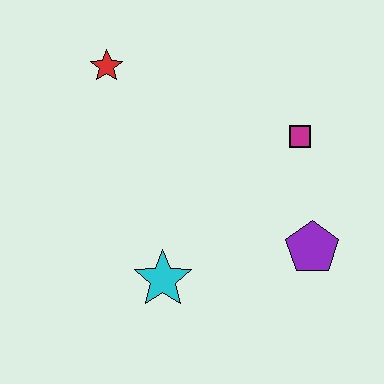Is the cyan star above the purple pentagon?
No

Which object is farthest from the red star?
The purple pentagon is farthest from the red star.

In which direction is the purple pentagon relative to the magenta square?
The purple pentagon is below the magenta square.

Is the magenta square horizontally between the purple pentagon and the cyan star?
Yes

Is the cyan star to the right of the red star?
Yes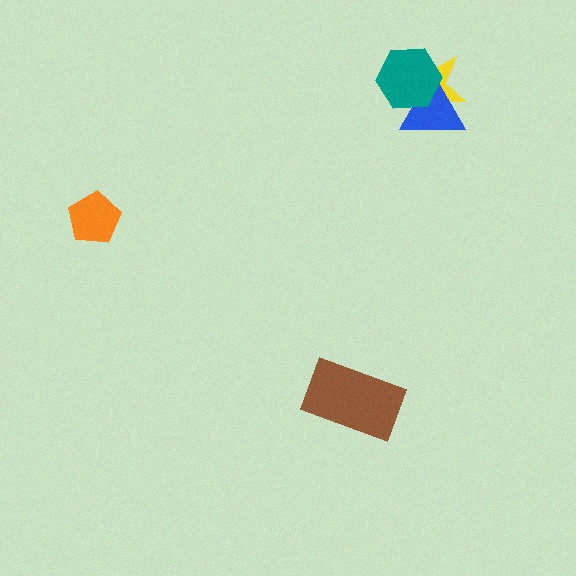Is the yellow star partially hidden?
Yes, it is partially covered by another shape.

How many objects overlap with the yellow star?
2 objects overlap with the yellow star.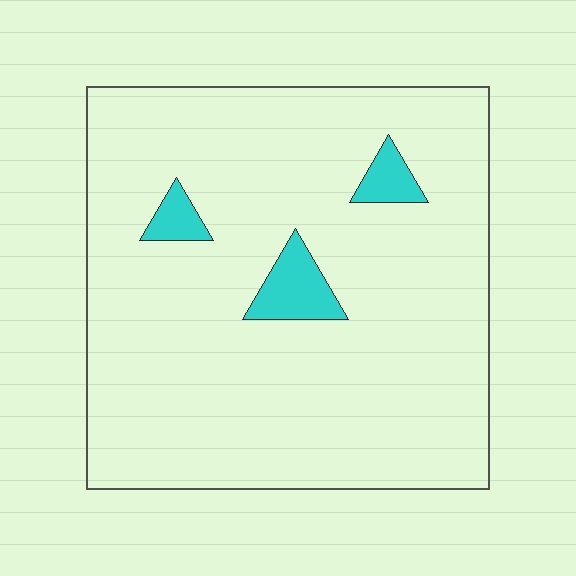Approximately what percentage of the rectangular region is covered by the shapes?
Approximately 5%.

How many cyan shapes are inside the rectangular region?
3.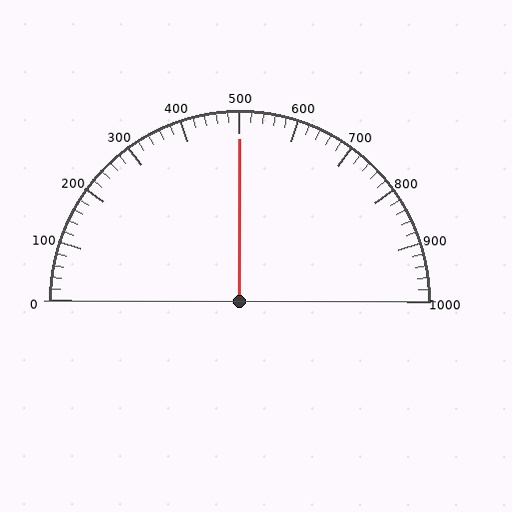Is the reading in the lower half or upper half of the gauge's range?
The reading is in the upper half of the range (0 to 1000).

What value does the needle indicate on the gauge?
The needle indicates approximately 500.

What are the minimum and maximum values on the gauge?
The gauge ranges from 0 to 1000.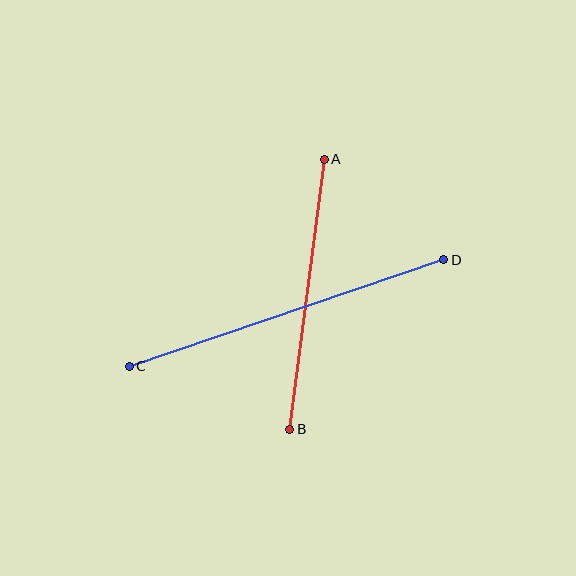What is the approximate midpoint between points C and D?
The midpoint is at approximately (286, 313) pixels.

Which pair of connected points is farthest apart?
Points C and D are farthest apart.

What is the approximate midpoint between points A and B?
The midpoint is at approximately (307, 294) pixels.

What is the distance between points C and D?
The distance is approximately 332 pixels.